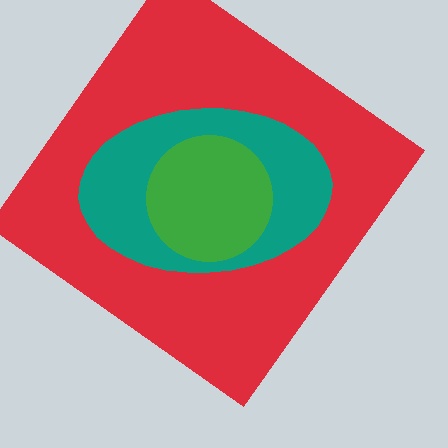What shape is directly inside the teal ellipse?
The green circle.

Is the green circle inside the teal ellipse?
Yes.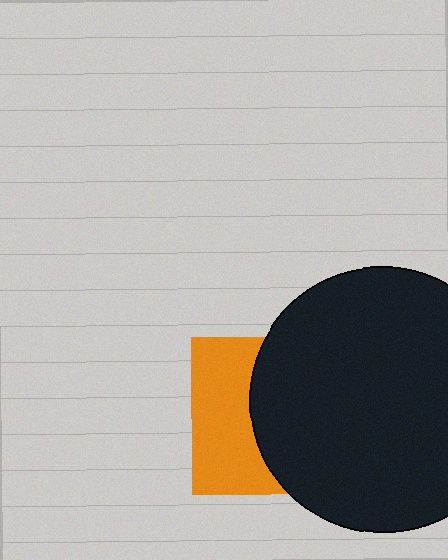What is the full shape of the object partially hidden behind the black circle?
The partially hidden object is an orange square.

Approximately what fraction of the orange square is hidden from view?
Roughly 57% of the orange square is hidden behind the black circle.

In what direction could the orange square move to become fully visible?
The orange square could move left. That would shift it out from behind the black circle entirely.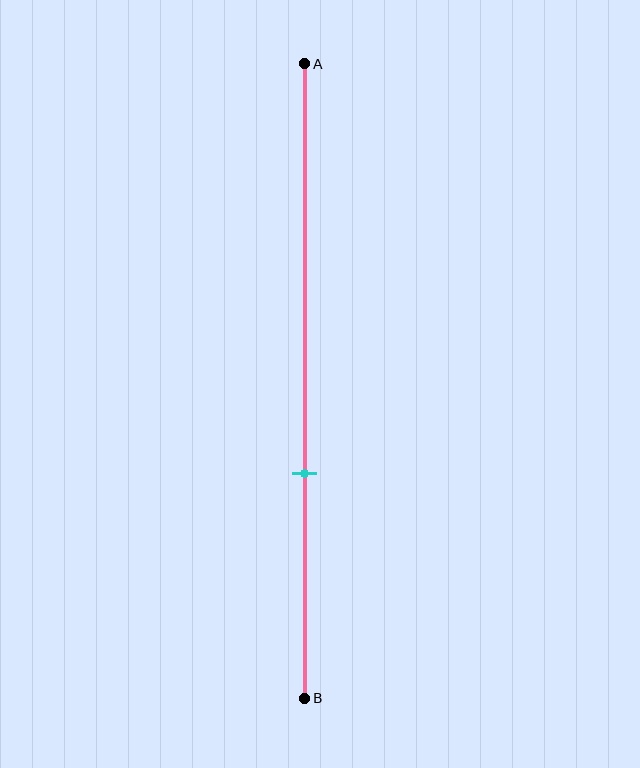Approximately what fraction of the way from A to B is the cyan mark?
The cyan mark is approximately 65% of the way from A to B.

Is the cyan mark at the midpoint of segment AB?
No, the mark is at about 65% from A, not at the 50% midpoint.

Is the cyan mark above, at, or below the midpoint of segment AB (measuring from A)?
The cyan mark is below the midpoint of segment AB.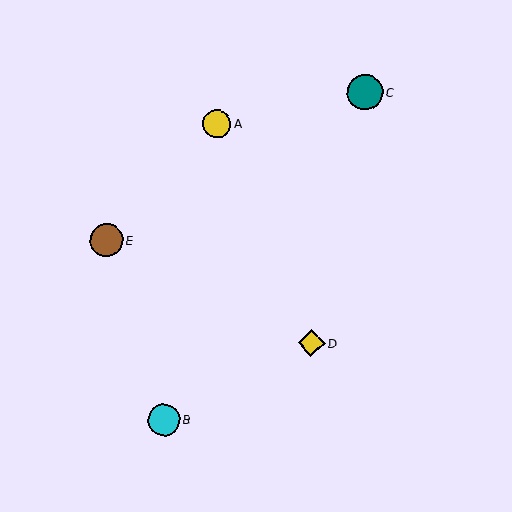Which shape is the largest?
The teal circle (labeled C) is the largest.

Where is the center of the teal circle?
The center of the teal circle is at (365, 93).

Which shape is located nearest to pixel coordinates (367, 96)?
The teal circle (labeled C) at (365, 93) is nearest to that location.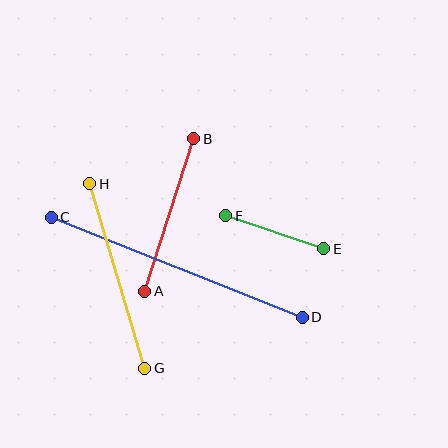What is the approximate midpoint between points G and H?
The midpoint is at approximately (117, 276) pixels.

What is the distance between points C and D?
The distance is approximately 270 pixels.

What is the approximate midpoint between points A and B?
The midpoint is at approximately (169, 215) pixels.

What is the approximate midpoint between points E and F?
The midpoint is at approximately (275, 232) pixels.